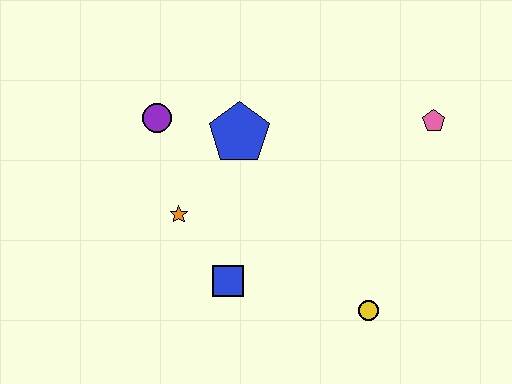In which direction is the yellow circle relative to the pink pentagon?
The yellow circle is below the pink pentagon.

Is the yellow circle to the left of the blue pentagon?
No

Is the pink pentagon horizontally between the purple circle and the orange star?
No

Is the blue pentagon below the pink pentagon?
Yes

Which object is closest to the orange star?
The blue square is closest to the orange star.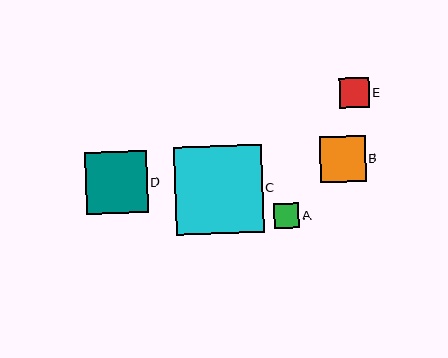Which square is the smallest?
Square A is the smallest with a size of approximately 25 pixels.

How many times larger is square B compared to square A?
Square B is approximately 1.8 times the size of square A.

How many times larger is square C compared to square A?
Square C is approximately 3.5 times the size of square A.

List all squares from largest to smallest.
From largest to smallest: C, D, B, E, A.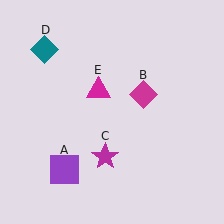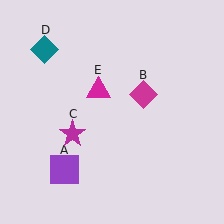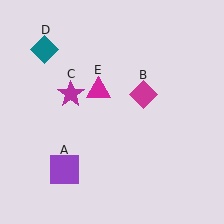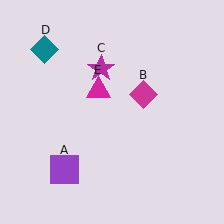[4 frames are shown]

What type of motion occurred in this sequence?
The magenta star (object C) rotated clockwise around the center of the scene.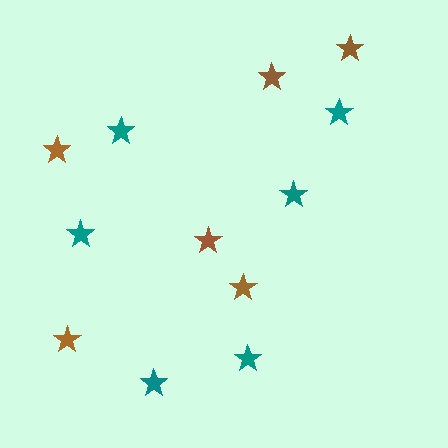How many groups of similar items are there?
There are 2 groups: one group of teal stars (6) and one group of brown stars (6).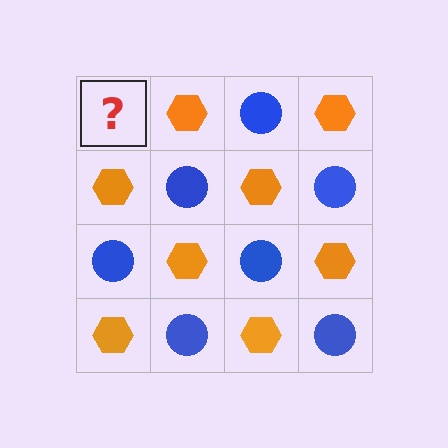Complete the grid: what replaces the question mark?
The question mark should be replaced with a blue circle.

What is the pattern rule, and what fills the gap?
The rule is that it alternates blue circle and orange hexagon in a checkerboard pattern. The gap should be filled with a blue circle.